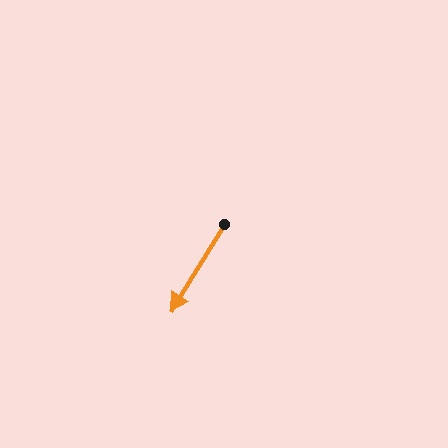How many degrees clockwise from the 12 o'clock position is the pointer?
Approximately 211 degrees.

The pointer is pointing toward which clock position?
Roughly 7 o'clock.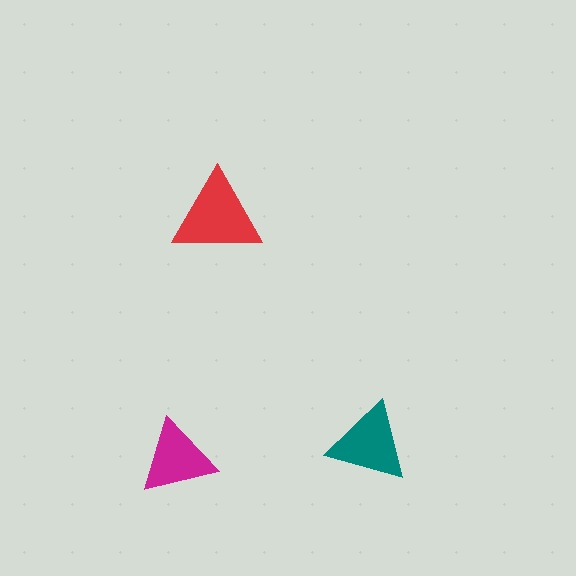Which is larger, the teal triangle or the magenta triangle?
The teal one.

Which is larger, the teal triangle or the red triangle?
The red one.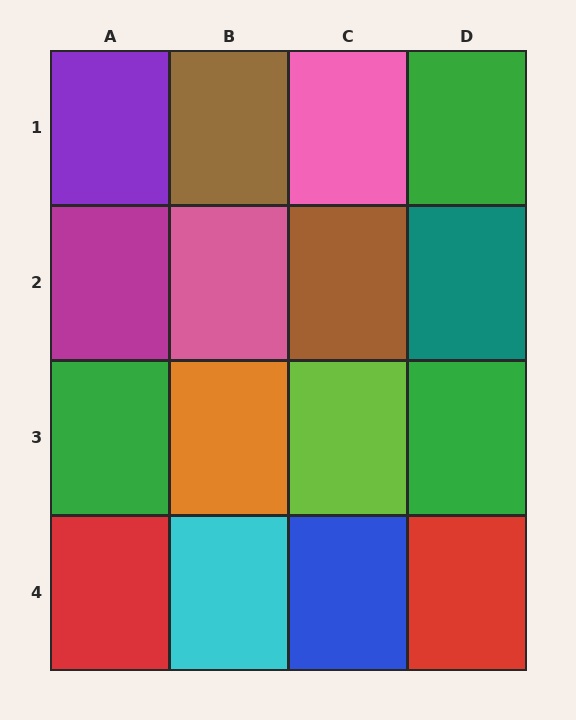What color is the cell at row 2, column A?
Magenta.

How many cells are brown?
2 cells are brown.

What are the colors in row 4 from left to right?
Red, cyan, blue, red.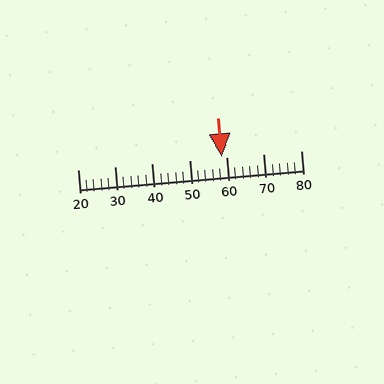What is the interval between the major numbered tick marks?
The major tick marks are spaced 10 units apart.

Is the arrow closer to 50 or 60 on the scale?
The arrow is closer to 60.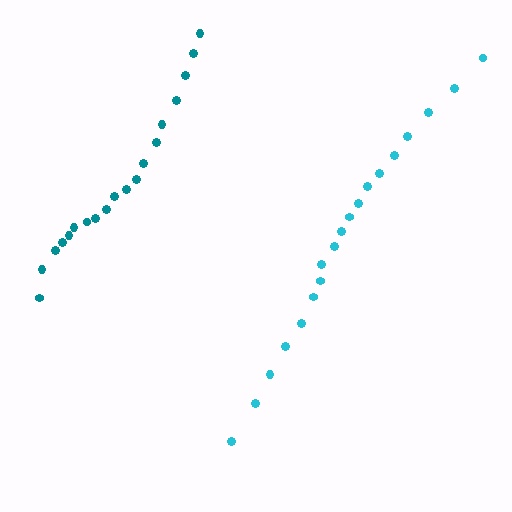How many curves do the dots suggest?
There are 2 distinct paths.